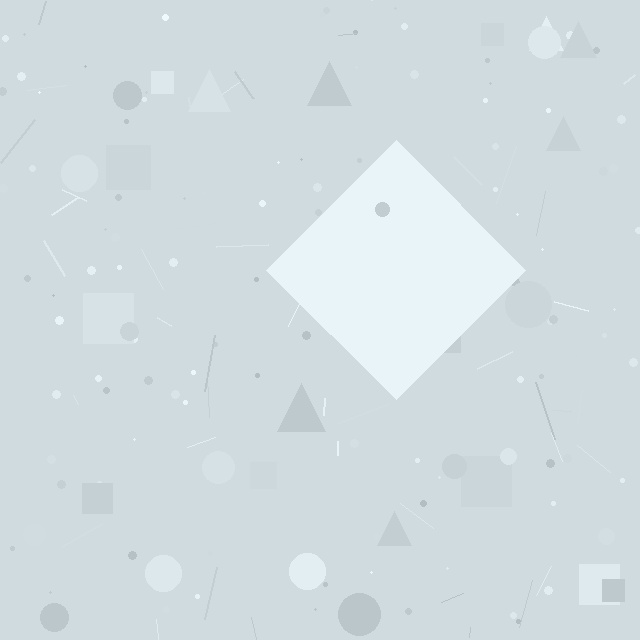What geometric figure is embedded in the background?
A diamond is embedded in the background.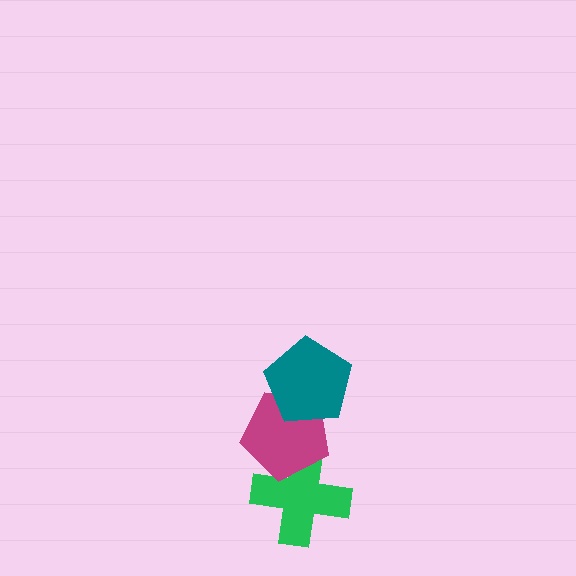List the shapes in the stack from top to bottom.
From top to bottom: the teal pentagon, the magenta pentagon, the green cross.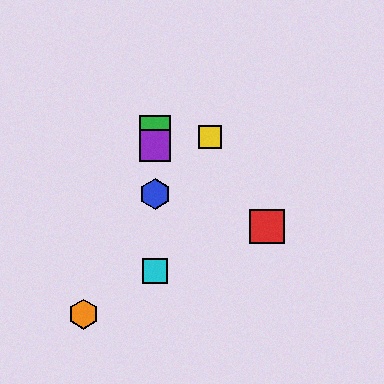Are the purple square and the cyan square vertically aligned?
Yes, both are at x≈155.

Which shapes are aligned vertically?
The blue hexagon, the green square, the purple square, the cyan square are aligned vertically.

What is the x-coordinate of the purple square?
The purple square is at x≈155.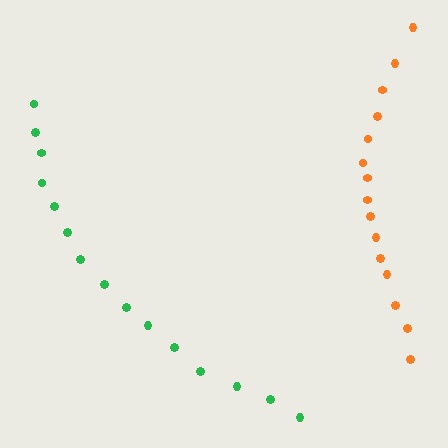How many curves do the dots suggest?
There are 2 distinct paths.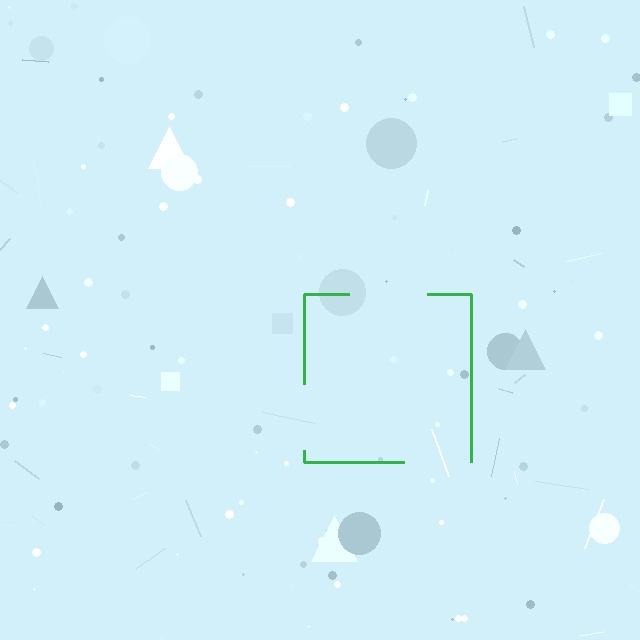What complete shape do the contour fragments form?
The contour fragments form a square.